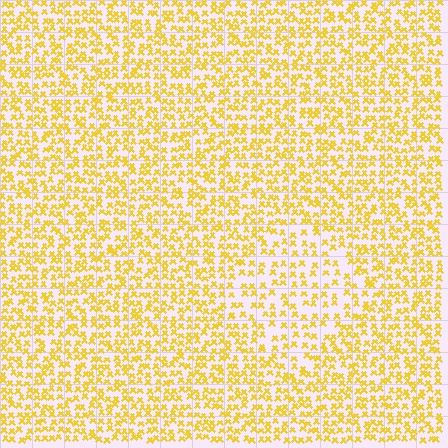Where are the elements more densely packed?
The elements are more densely packed outside the diamond boundary.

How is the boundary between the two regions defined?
The boundary is defined by a change in element density (approximately 1.7x ratio). All elements are the same color, size, and shape.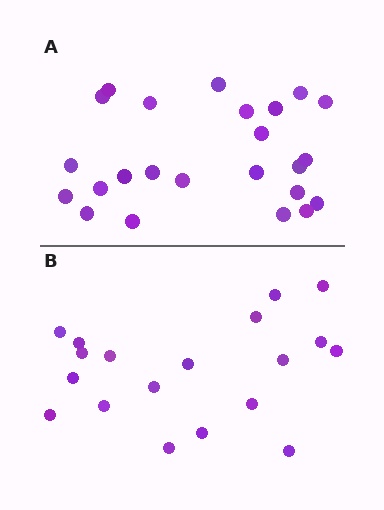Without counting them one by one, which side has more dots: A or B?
Region A (the top region) has more dots.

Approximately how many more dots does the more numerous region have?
Region A has about 5 more dots than region B.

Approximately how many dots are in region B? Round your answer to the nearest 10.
About 20 dots. (The exact count is 19, which rounds to 20.)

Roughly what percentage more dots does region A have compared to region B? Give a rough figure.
About 25% more.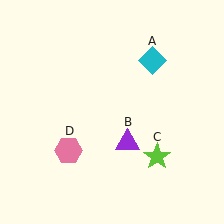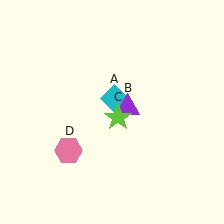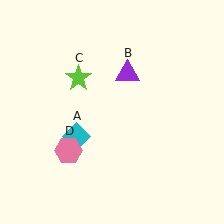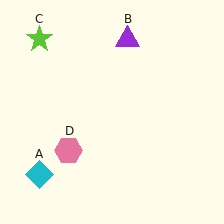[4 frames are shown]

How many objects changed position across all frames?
3 objects changed position: cyan diamond (object A), purple triangle (object B), lime star (object C).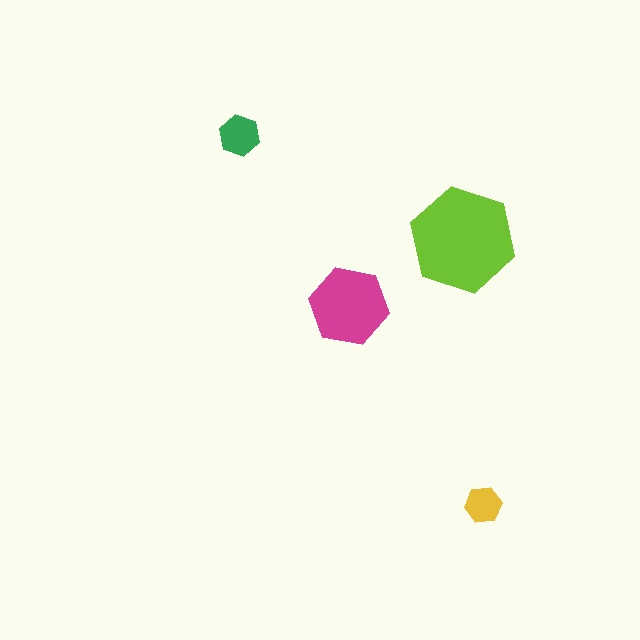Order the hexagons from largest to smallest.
the lime one, the magenta one, the green one, the yellow one.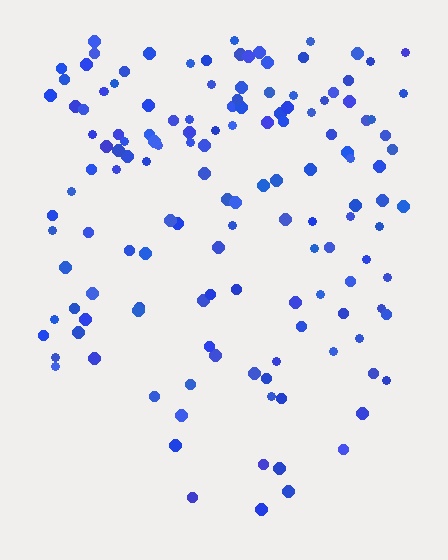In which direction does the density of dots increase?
From bottom to top, with the top side densest.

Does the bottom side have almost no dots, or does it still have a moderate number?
Still a moderate number, just noticeably fewer than the top.